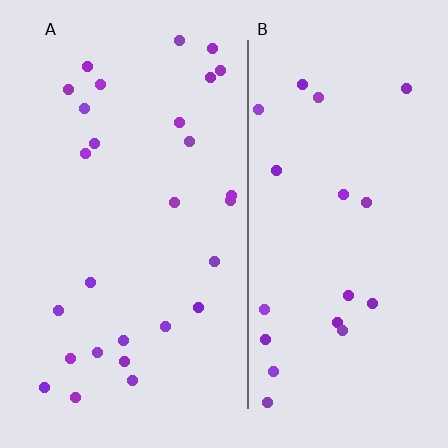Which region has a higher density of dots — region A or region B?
A (the left).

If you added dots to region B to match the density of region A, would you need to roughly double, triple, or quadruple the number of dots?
Approximately double.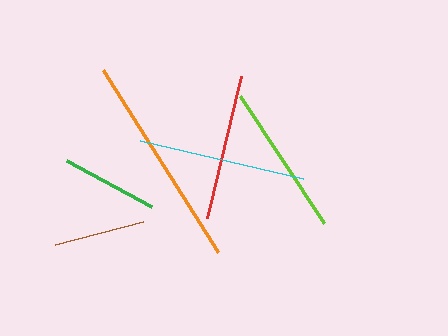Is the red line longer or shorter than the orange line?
The orange line is longer than the red line.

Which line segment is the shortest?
The brown line is the shortest at approximately 90 pixels.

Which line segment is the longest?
The orange line is the longest at approximately 215 pixels.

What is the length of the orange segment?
The orange segment is approximately 215 pixels long.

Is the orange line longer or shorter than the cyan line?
The orange line is longer than the cyan line.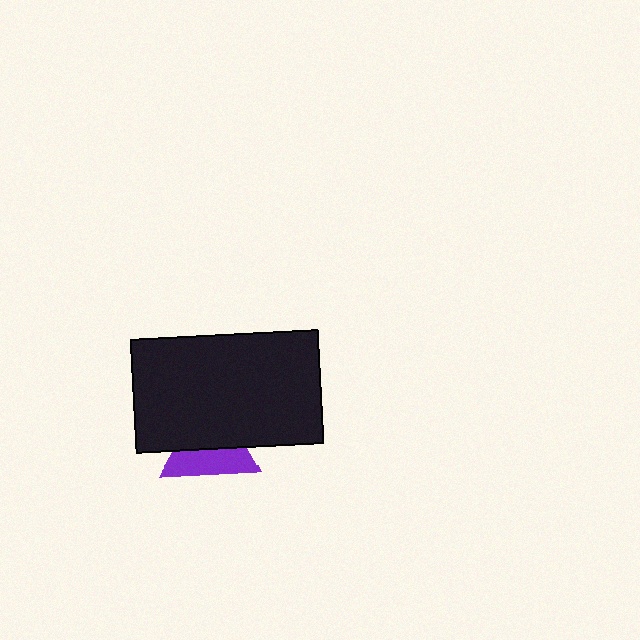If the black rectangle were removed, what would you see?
You would see the complete purple triangle.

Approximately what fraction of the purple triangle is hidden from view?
Roughly 50% of the purple triangle is hidden behind the black rectangle.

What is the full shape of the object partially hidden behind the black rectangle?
The partially hidden object is a purple triangle.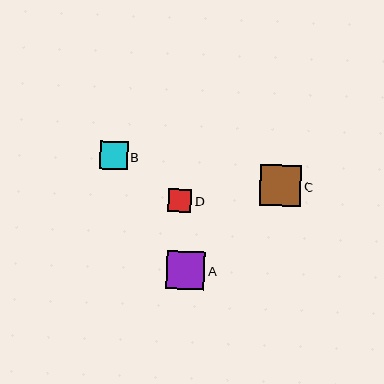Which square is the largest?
Square C is the largest with a size of approximately 41 pixels.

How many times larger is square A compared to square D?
Square A is approximately 1.6 times the size of square D.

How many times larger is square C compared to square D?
Square C is approximately 1.8 times the size of square D.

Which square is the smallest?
Square D is the smallest with a size of approximately 24 pixels.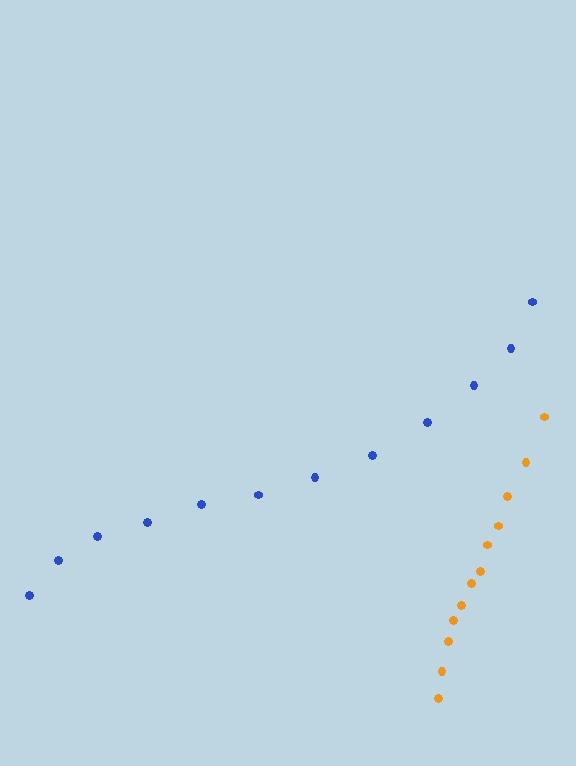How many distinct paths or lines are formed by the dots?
There are 2 distinct paths.